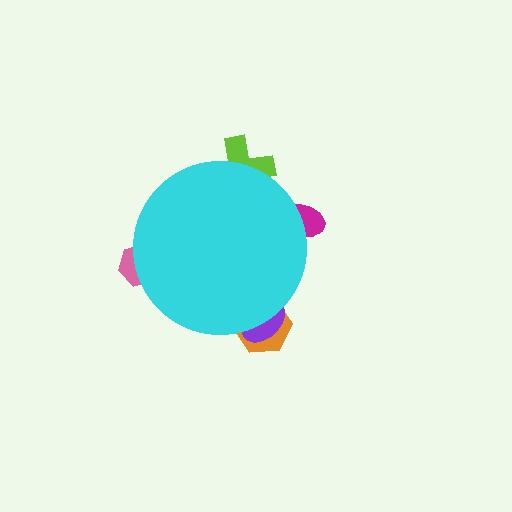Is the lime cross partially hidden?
Yes, the lime cross is partially hidden behind the cyan circle.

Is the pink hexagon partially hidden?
Yes, the pink hexagon is partially hidden behind the cyan circle.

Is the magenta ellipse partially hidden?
Yes, the magenta ellipse is partially hidden behind the cyan circle.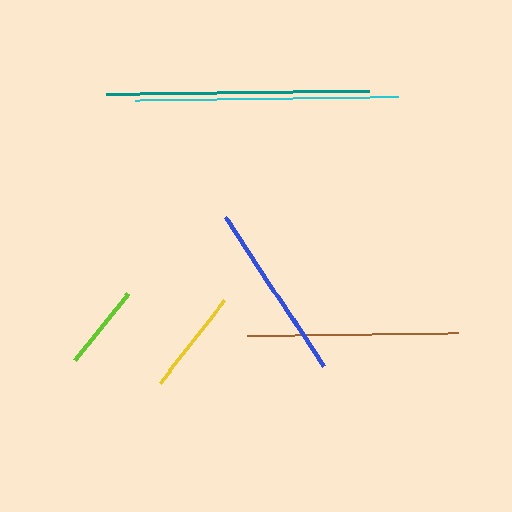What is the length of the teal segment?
The teal segment is approximately 263 pixels long.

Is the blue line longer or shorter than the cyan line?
The cyan line is longer than the blue line.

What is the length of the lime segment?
The lime segment is approximately 86 pixels long.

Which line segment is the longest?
The teal line is the longest at approximately 263 pixels.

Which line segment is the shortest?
The lime line is the shortest at approximately 86 pixels.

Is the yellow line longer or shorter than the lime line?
The yellow line is longer than the lime line.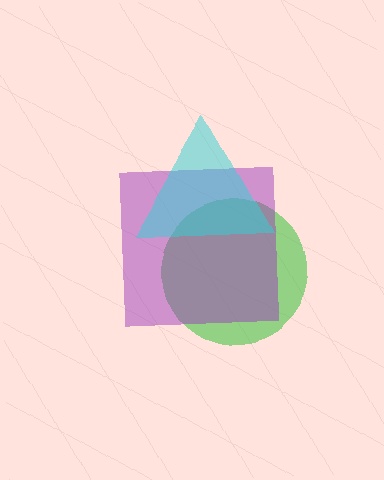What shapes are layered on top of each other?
The layered shapes are: a green circle, a purple square, a cyan triangle.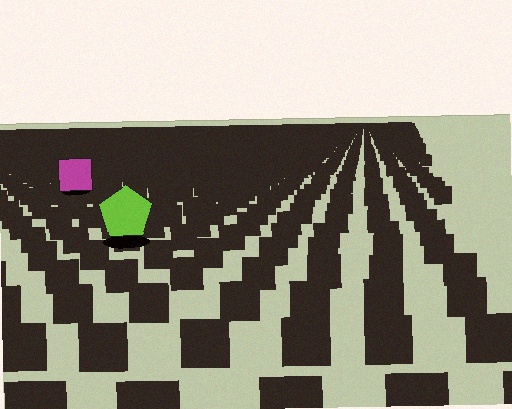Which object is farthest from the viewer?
The magenta square is farthest from the viewer. It appears smaller and the ground texture around it is denser.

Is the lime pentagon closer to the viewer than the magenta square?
Yes. The lime pentagon is closer — you can tell from the texture gradient: the ground texture is coarser near it.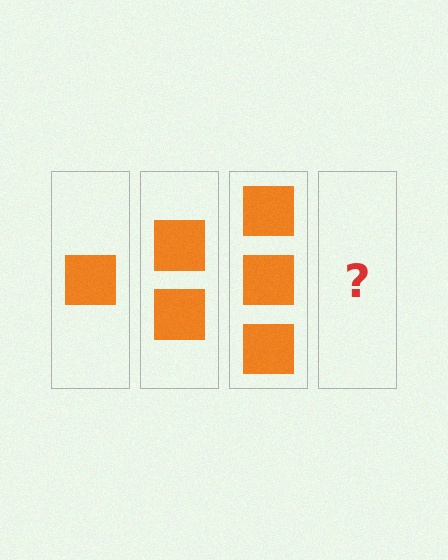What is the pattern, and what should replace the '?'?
The pattern is that each step adds one more square. The '?' should be 4 squares.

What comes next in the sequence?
The next element should be 4 squares.